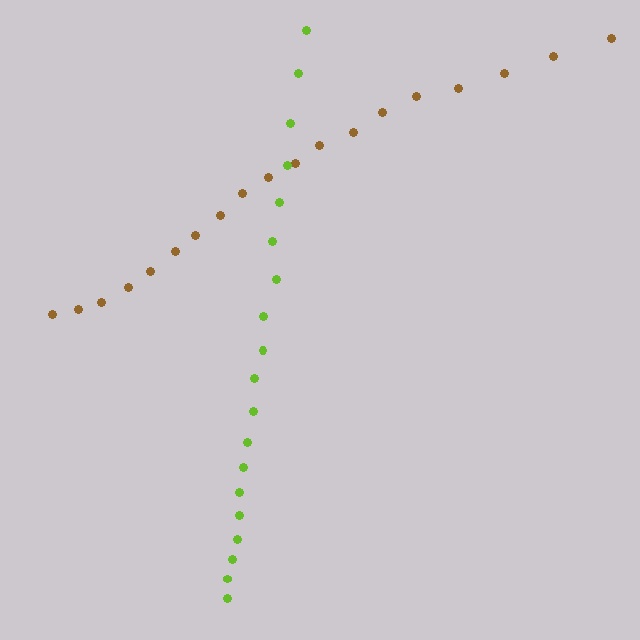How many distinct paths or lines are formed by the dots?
There are 2 distinct paths.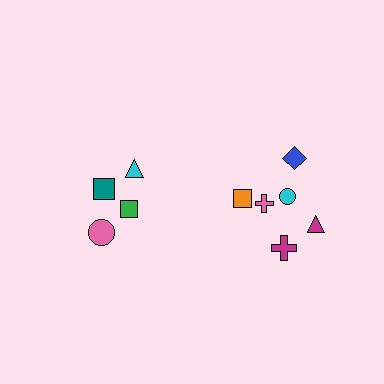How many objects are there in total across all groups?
There are 10 objects.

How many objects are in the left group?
There are 4 objects.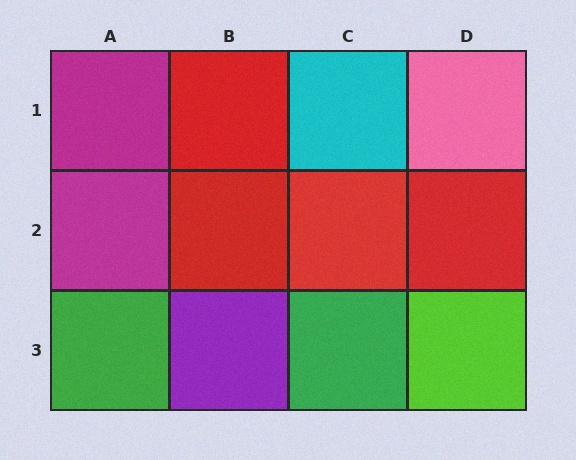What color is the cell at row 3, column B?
Purple.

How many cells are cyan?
1 cell is cyan.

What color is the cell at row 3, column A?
Green.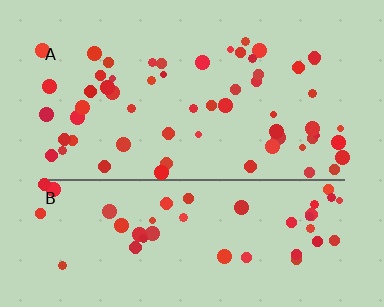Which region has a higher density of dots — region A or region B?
A (the top).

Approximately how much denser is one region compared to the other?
Approximately 1.2× — region A over region B.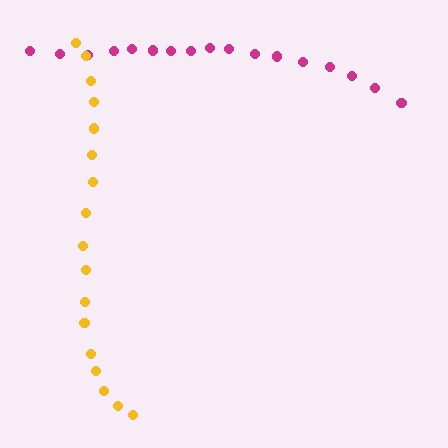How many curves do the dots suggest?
There are 2 distinct paths.